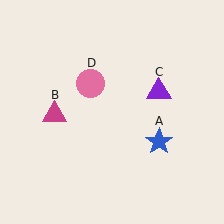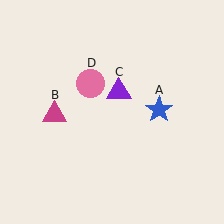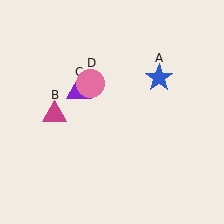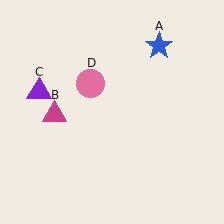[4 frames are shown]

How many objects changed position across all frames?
2 objects changed position: blue star (object A), purple triangle (object C).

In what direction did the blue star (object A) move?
The blue star (object A) moved up.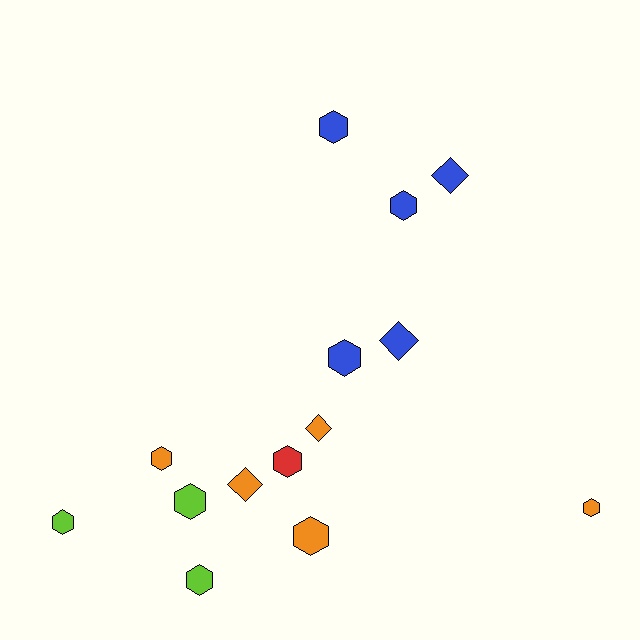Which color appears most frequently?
Orange, with 5 objects.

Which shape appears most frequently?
Hexagon, with 10 objects.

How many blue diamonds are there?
There are 2 blue diamonds.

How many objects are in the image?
There are 14 objects.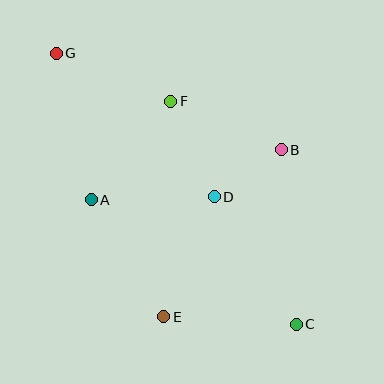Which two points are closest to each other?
Points B and D are closest to each other.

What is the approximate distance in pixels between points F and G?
The distance between F and G is approximately 124 pixels.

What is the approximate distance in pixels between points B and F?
The distance between B and F is approximately 121 pixels.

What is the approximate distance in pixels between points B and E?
The distance between B and E is approximately 204 pixels.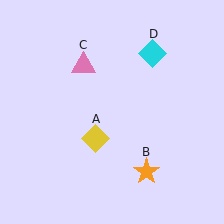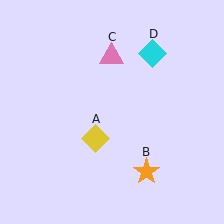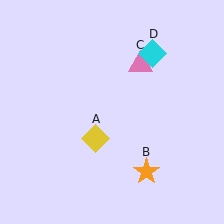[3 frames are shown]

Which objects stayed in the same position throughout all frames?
Yellow diamond (object A) and orange star (object B) and cyan diamond (object D) remained stationary.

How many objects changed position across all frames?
1 object changed position: pink triangle (object C).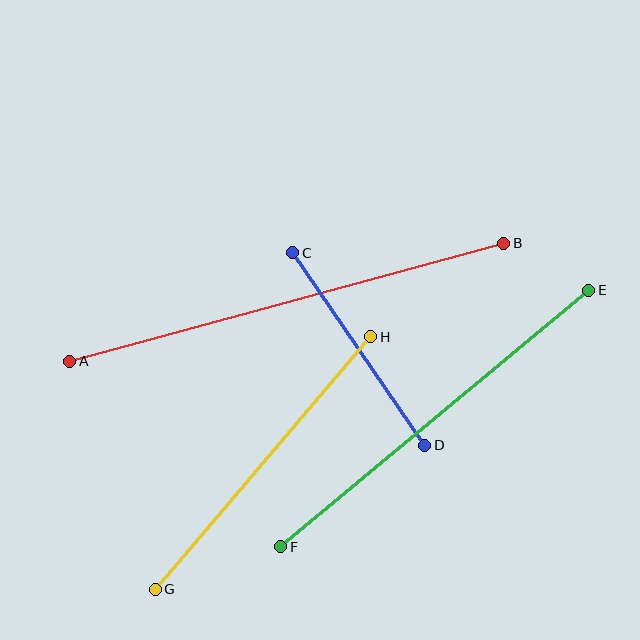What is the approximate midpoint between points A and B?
The midpoint is at approximately (287, 302) pixels.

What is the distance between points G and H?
The distance is approximately 332 pixels.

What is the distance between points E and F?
The distance is approximately 401 pixels.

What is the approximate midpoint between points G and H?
The midpoint is at approximately (263, 463) pixels.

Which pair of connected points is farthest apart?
Points A and B are farthest apart.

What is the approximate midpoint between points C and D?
The midpoint is at approximately (359, 349) pixels.